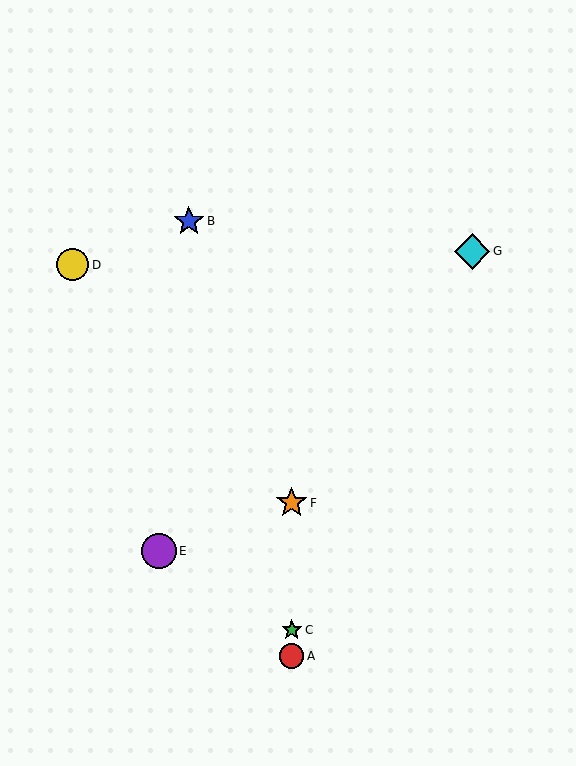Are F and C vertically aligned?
Yes, both are at x≈292.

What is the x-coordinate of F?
Object F is at x≈292.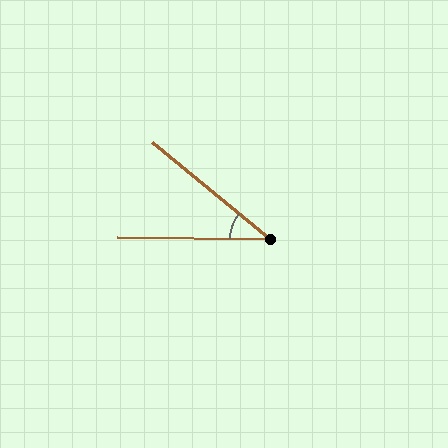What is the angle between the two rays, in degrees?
Approximately 39 degrees.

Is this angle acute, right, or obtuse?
It is acute.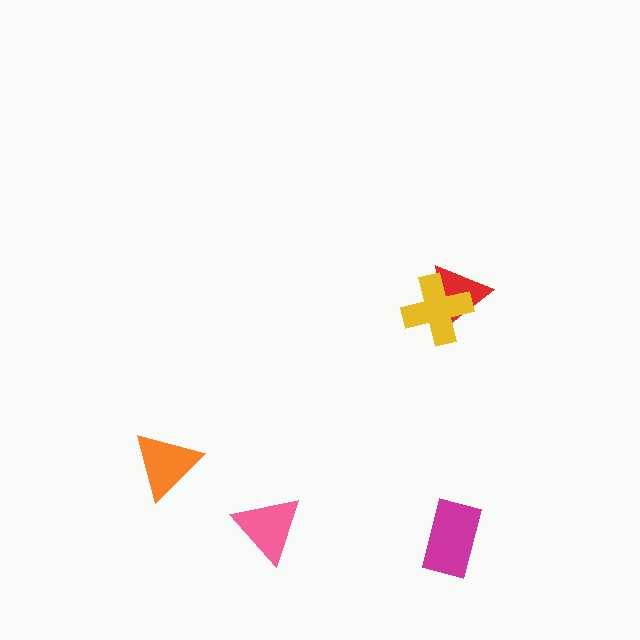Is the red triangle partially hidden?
Yes, it is partially covered by another shape.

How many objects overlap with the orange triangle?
0 objects overlap with the orange triangle.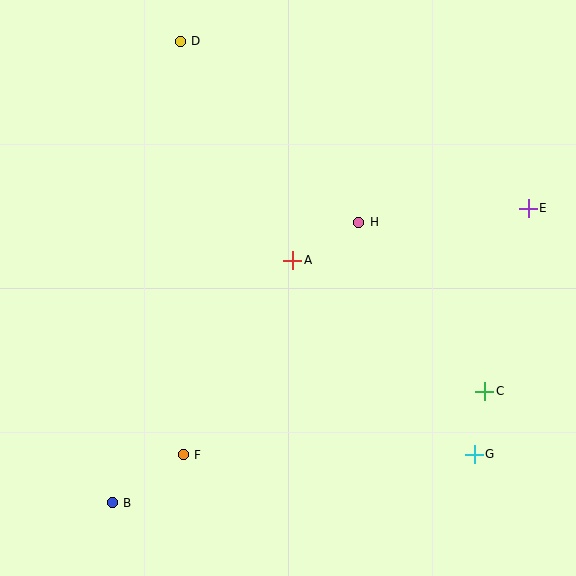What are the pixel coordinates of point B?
Point B is at (112, 503).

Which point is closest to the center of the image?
Point A at (293, 260) is closest to the center.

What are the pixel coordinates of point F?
Point F is at (183, 455).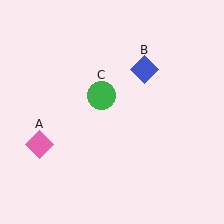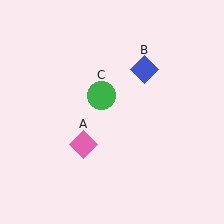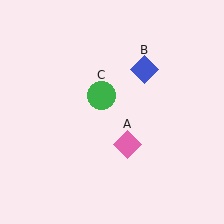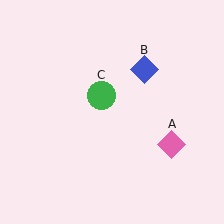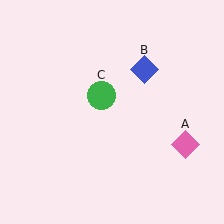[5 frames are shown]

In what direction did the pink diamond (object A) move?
The pink diamond (object A) moved right.